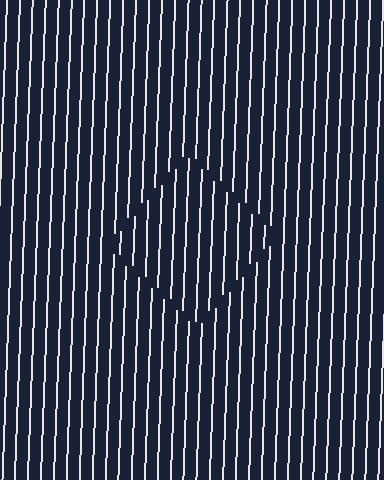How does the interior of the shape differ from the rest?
The interior of the shape contains the same grating, shifted by half a period — the contour is defined by the phase discontinuity where line-ends from the inner and outer gratings abut.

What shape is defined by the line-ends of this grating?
An illusory square. The interior of the shape contains the same grating, shifted by half a period — the contour is defined by the phase discontinuity where line-ends from the inner and outer gratings abut.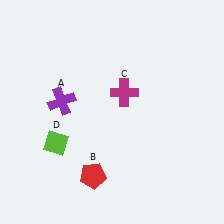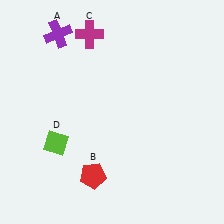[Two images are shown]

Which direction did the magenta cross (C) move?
The magenta cross (C) moved up.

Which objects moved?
The objects that moved are: the purple cross (A), the magenta cross (C).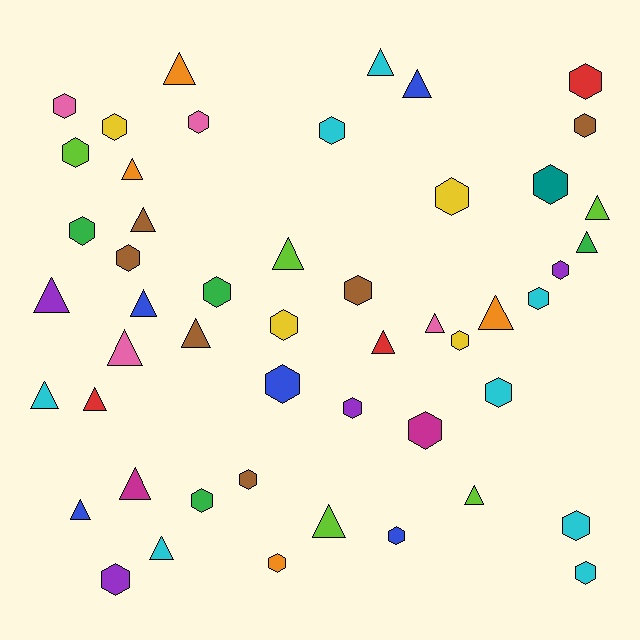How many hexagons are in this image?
There are 28 hexagons.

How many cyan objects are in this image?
There are 8 cyan objects.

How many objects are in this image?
There are 50 objects.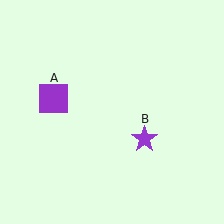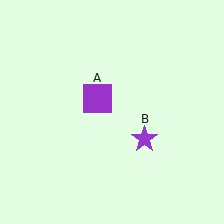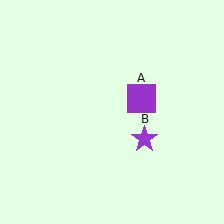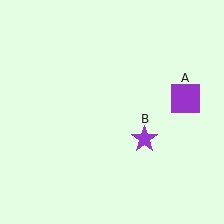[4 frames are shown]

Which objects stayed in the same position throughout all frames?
Purple star (object B) remained stationary.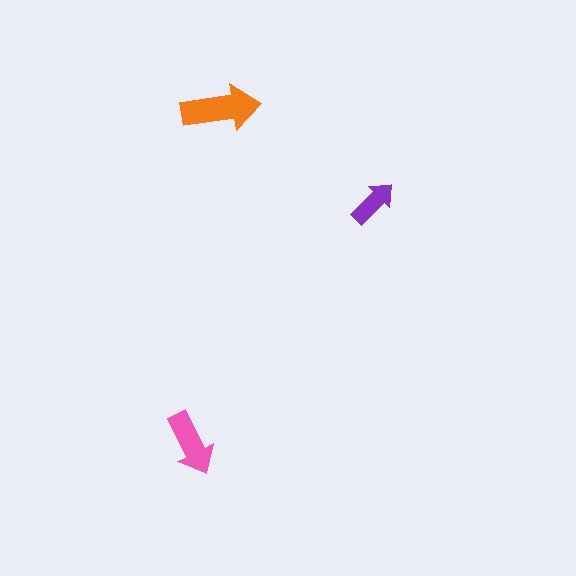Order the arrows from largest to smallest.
the orange one, the pink one, the purple one.